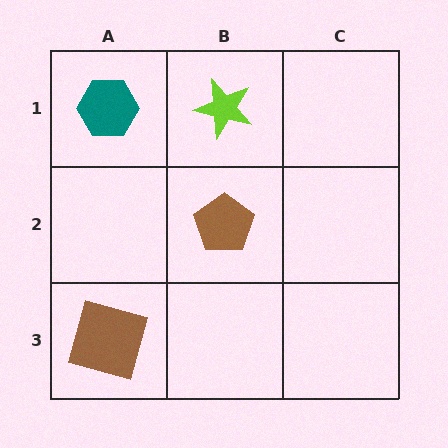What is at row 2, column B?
A brown pentagon.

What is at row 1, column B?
A lime star.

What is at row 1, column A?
A teal hexagon.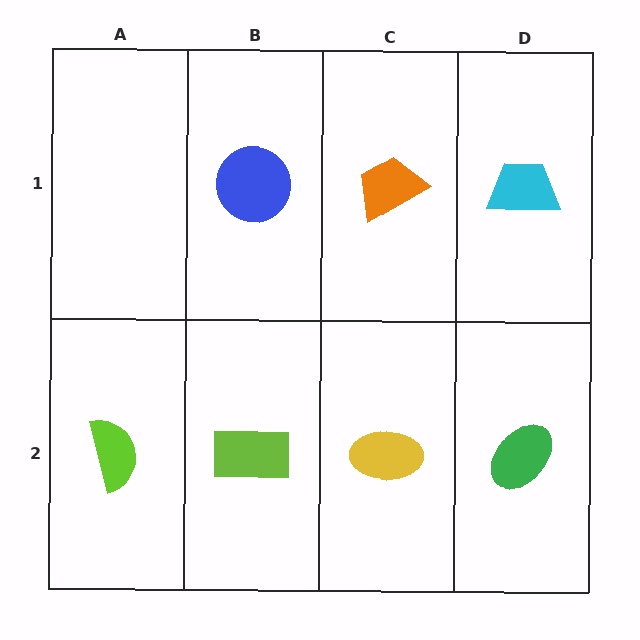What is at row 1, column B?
A blue circle.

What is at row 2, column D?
A green ellipse.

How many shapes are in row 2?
4 shapes.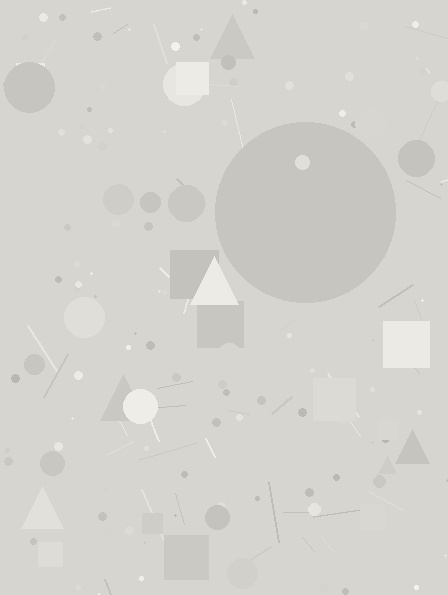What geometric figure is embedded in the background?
A circle is embedded in the background.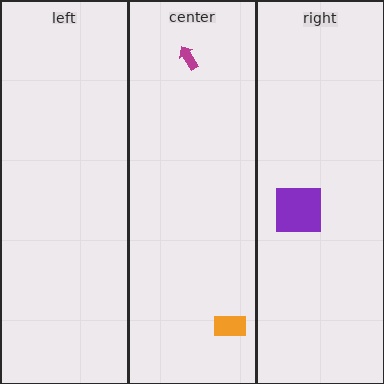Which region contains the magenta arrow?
The center region.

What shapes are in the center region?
The magenta arrow, the orange rectangle.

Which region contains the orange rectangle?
The center region.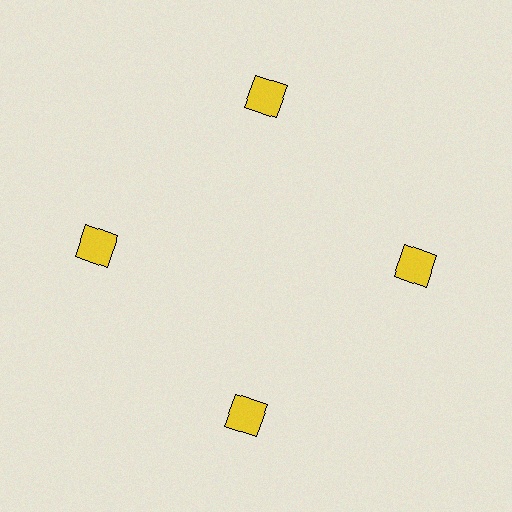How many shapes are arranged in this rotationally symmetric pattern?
There are 4 shapes, arranged in 4 groups of 1.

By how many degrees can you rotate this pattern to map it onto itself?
The pattern maps onto itself every 90 degrees of rotation.